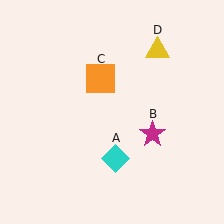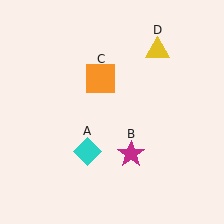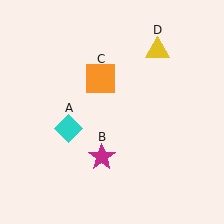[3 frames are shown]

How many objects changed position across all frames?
2 objects changed position: cyan diamond (object A), magenta star (object B).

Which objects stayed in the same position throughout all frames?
Orange square (object C) and yellow triangle (object D) remained stationary.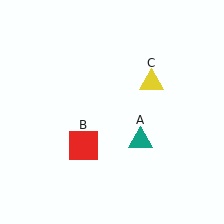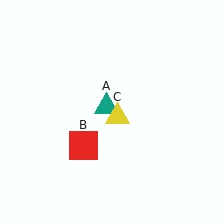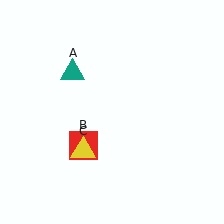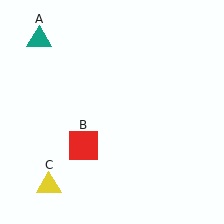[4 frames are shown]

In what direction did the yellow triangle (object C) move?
The yellow triangle (object C) moved down and to the left.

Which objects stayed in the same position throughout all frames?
Red square (object B) remained stationary.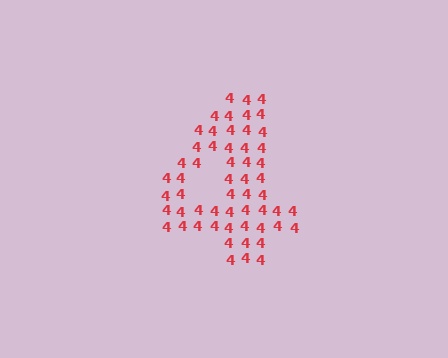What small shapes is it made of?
It is made of small digit 4's.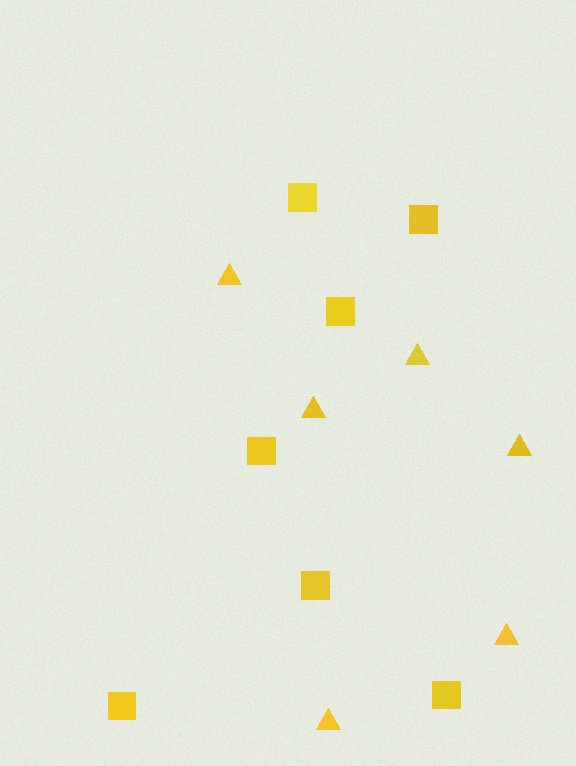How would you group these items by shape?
There are 2 groups: one group of squares (7) and one group of triangles (6).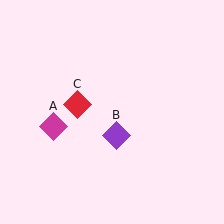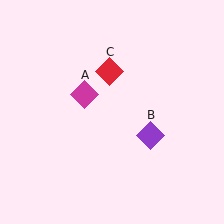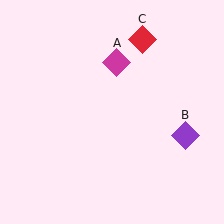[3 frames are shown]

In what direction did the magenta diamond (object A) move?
The magenta diamond (object A) moved up and to the right.